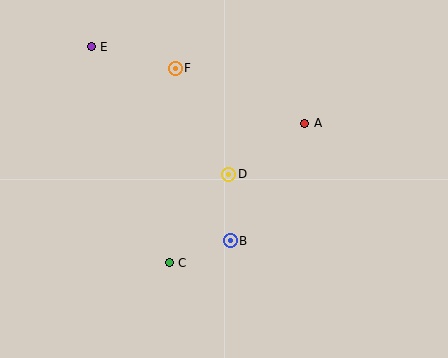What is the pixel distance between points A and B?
The distance between A and B is 139 pixels.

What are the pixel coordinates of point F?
Point F is at (175, 68).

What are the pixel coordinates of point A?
Point A is at (305, 123).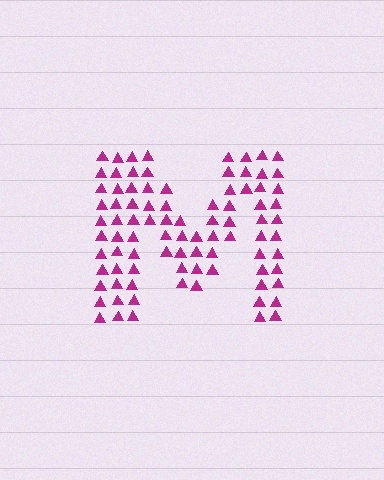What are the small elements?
The small elements are triangles.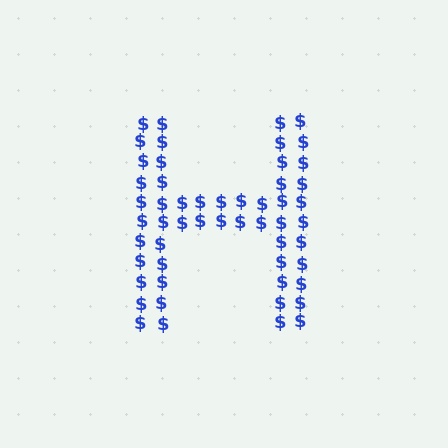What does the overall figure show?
The overall figure shows the letter H.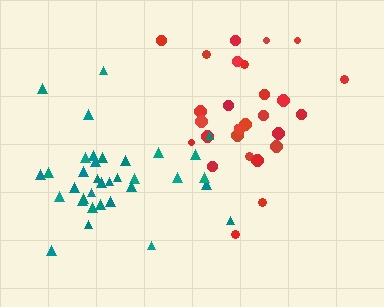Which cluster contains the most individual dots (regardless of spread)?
Teal (35).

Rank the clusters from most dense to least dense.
teal, red.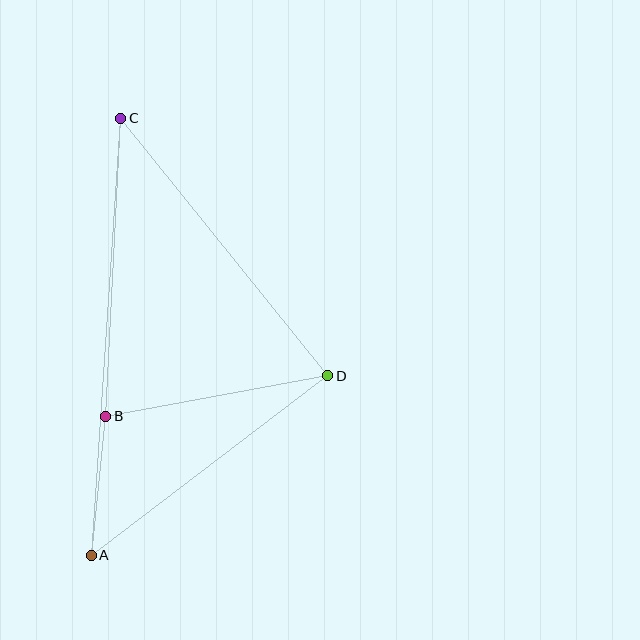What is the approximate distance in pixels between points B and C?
The distance between B and C is approximately 298 pixels.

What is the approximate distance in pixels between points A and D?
The distance between A and D is approximately 297 pixels.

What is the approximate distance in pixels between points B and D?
The distance between B and D is approximately 226 pixels.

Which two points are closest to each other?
Points A and B are closest to each other.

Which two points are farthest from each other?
Points A and C are farthest from each other.